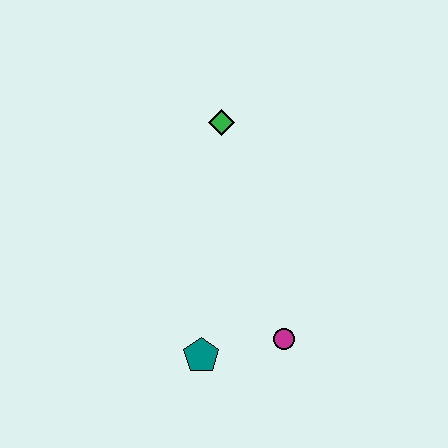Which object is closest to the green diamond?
The magenta circle is closest to the green diamond.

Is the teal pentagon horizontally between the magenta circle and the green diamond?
No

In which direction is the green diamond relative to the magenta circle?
The green diamond is above the magenta circle.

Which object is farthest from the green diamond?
The teal pentagon is farthest from the green diamond.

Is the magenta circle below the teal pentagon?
No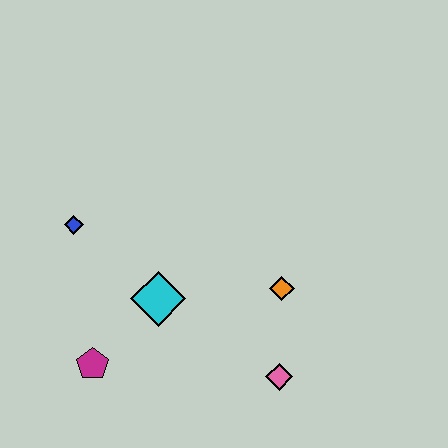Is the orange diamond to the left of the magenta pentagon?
No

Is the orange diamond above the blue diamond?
No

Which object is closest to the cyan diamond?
The magenta pentagon is closest to the cyan diamond.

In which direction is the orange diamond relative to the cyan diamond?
The orange diamond is to the right of the cyan diamond.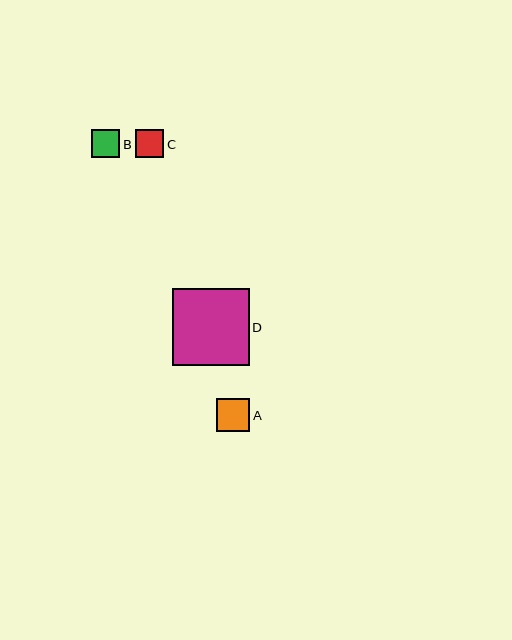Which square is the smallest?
Square C is the smallest with a size of approximately 28 pixels.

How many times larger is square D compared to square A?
Square D is approximately 2.3 times the size of square A.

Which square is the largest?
Square D is the largest with a size of approximately 76 pixels.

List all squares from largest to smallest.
From largest to smallest: D, A, B, C.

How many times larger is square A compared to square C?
Square A is approximately 1.2 times the size of square C.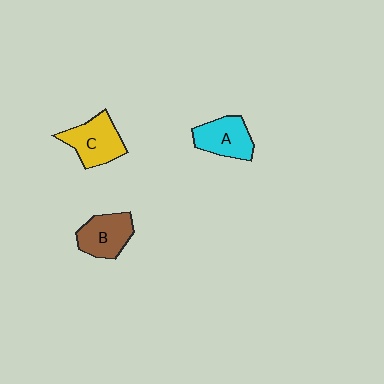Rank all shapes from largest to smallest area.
From largest to smallest: C (yellow), A (cyan), B (brown).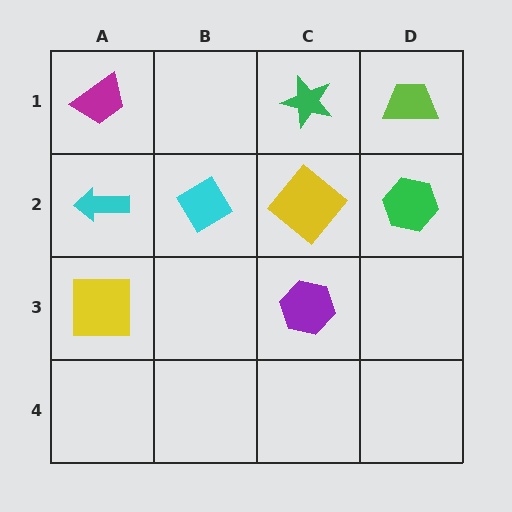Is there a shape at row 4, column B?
No, that cell is empty.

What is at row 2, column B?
A cyan diamond.